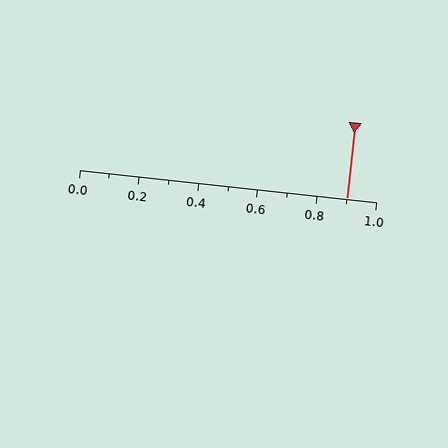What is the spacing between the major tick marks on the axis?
The major ticks are spaced 0.2 apart.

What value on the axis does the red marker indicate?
The marker indicates approximately 0.9.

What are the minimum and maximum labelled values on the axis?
The axis runs from 0.0 to 1.0.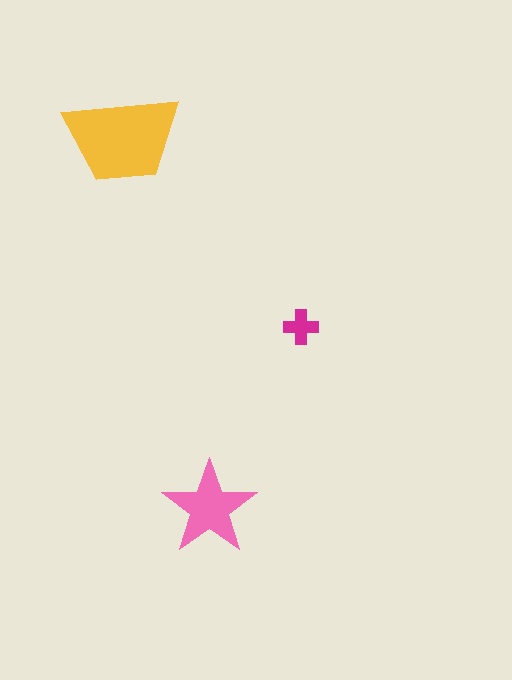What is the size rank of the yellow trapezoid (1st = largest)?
1st.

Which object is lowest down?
The pink star is bottommost.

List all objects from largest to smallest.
The yellow trapezoid, the pink star, the magenta cross.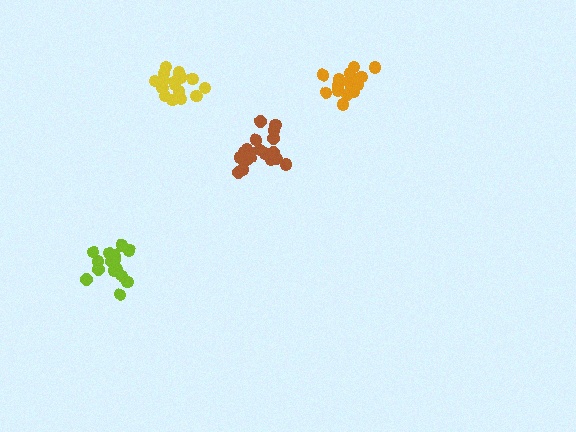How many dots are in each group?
Group 1: 20 dots, Group 2: 15 dots, Group 3: 15 dots, Group 4: 19 dots (69 total).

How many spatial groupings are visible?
There are 4 spatial groupings.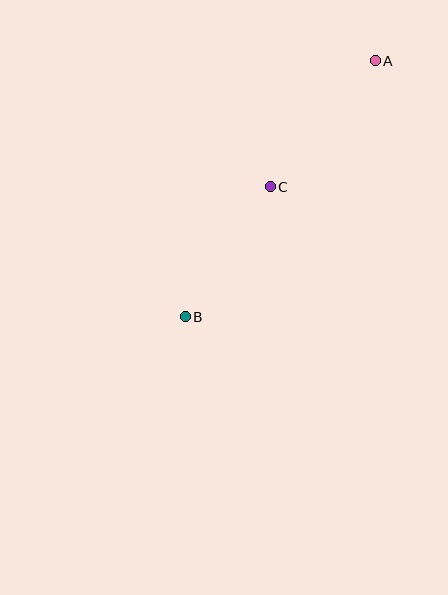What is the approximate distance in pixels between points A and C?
The distance between A and C is approximately 164 pixels.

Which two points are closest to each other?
Points B and C are closest to each other.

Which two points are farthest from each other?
Points A and B are farthest from each other.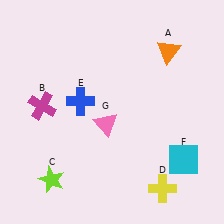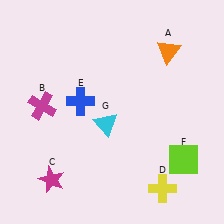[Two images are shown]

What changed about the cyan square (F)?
In Image 1, F is cyan. In Image 2, it changed to lime.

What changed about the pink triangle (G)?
In Image 1, G is pink. In Image 2, it changed to cyan.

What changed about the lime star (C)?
In Image 1, C is lime. In Image 2, it changed to magenta.